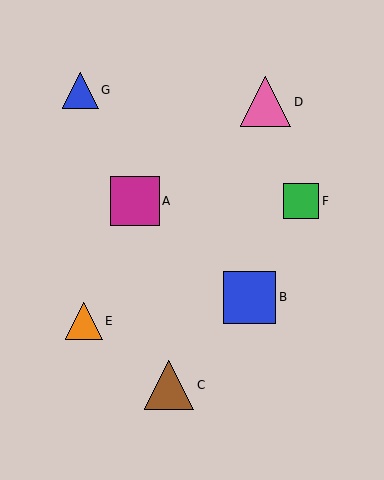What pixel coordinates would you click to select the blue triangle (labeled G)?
Click at (81, 90) to select the blue triangle G.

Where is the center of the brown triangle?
The center of the brown triangle is at (169, 385).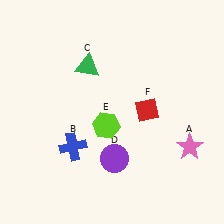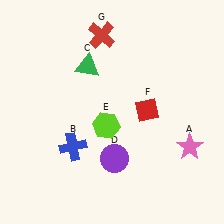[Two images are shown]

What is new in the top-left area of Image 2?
A red cross (G) was added in the top-left area of Image 2.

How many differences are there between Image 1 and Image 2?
There is 1 difference between the two images.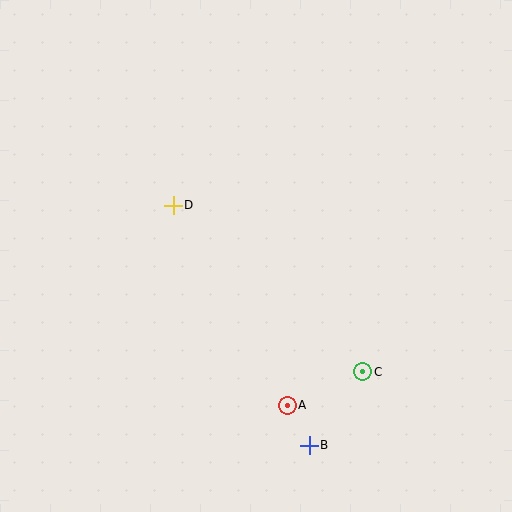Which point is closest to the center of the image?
Point D at (173, 205) is closest to the center.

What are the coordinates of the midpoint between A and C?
The midpoint between A and C is at (325, 388).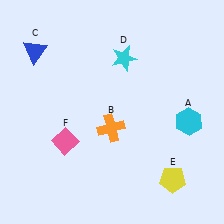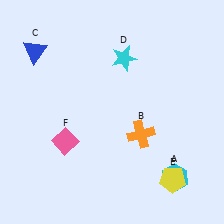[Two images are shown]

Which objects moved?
The objects that moved are: the cyan hexagon (A), the orange cross (B).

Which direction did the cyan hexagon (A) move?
The cyan hexagon (A) moved down.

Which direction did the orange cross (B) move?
The orange cross (B) moved right.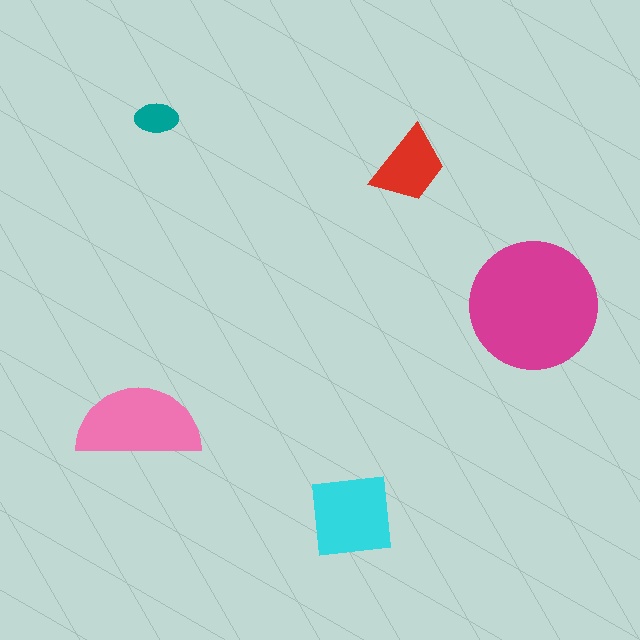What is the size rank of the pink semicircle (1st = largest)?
2nd.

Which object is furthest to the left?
The pink semicircle is leftmost.